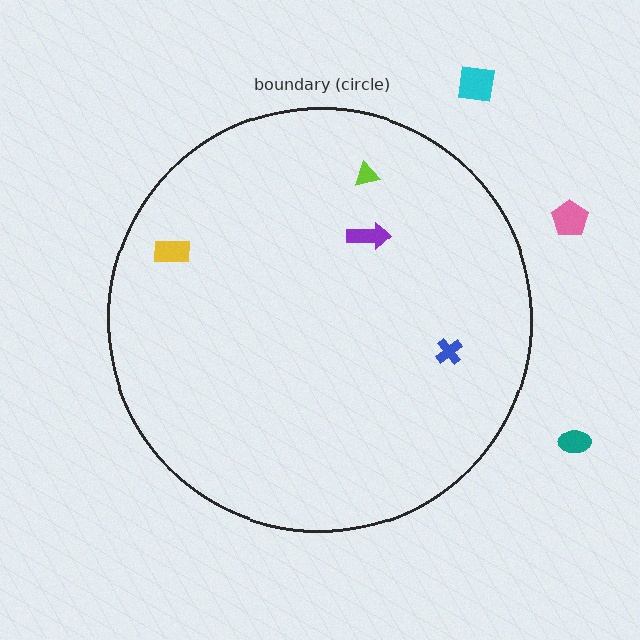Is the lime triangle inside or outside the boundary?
Inside.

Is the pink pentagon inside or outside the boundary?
Outside.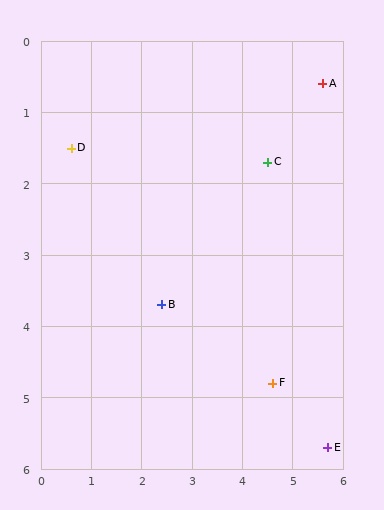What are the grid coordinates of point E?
Point E is at approximately (5.7, 5.7).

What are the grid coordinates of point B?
Point B is at approximately (2.4, 3.7).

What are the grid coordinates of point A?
Point A is at approximately (5.6, 0.6).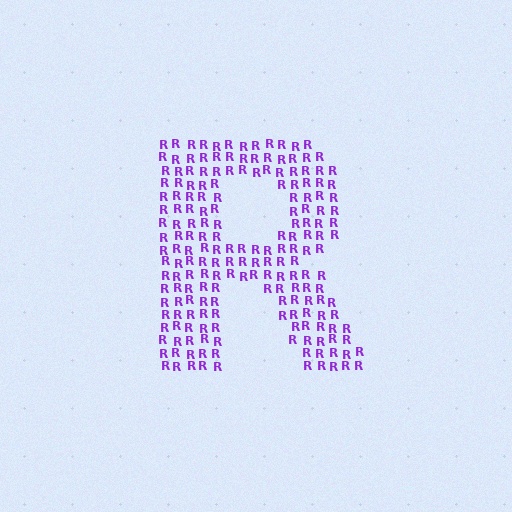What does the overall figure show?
The overall figure shows the letter R.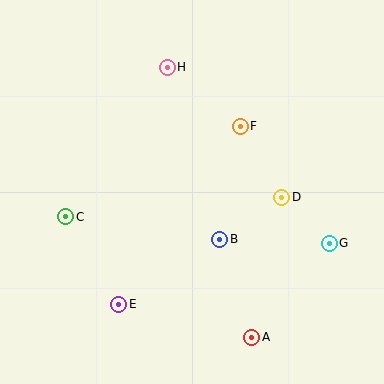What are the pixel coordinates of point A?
Point A is at (252, 337).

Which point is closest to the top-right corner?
Point F is closest to the top-right corner.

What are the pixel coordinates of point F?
Point F is at (240, 126).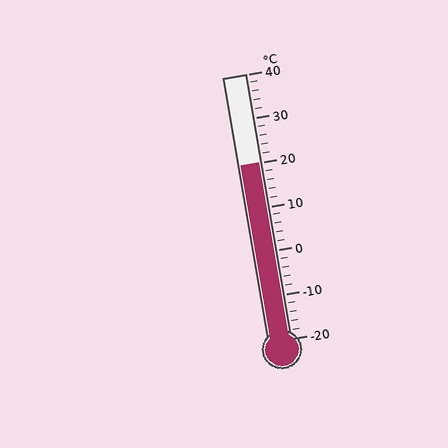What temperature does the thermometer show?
The thermometer shows approximately 20°C.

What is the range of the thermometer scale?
The thermometer scale ranges from -20°C to 40°C.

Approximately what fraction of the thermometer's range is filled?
The thermometer is filled to approximately 65% of its range.